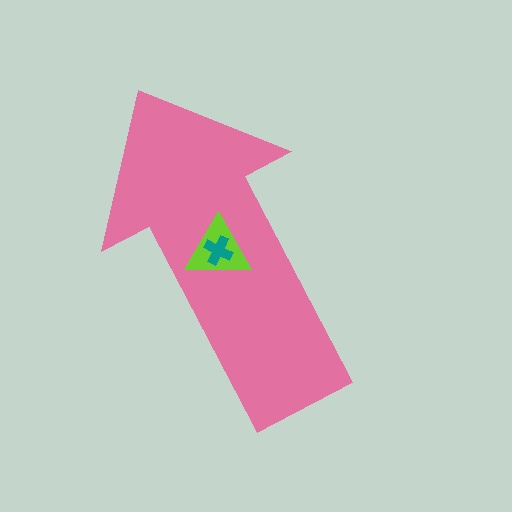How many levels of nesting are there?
3.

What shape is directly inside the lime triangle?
The teal cross.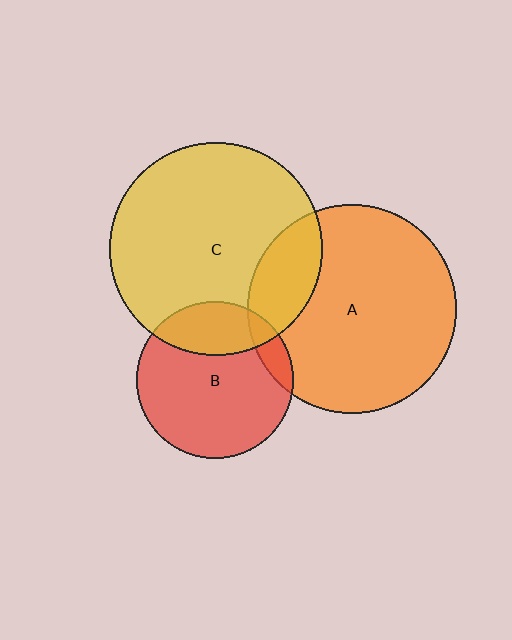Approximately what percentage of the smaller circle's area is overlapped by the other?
Approximately 20%.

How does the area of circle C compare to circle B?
Approximately 1.8 times.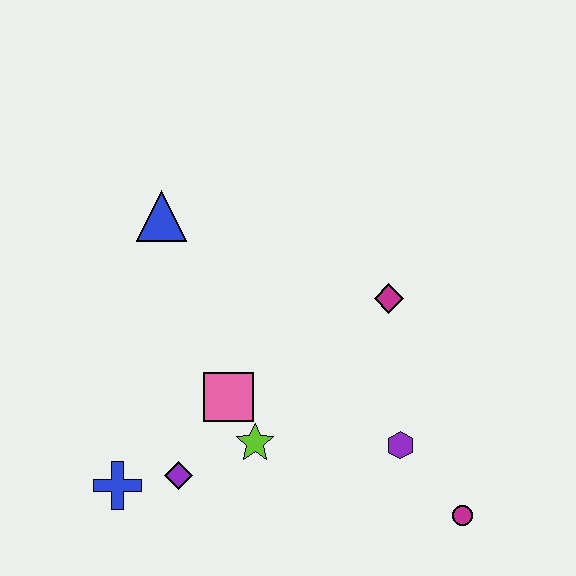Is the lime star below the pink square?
Yes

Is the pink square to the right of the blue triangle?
Yes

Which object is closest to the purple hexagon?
The magenta circle is closest to the purple hexagon.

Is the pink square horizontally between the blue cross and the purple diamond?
No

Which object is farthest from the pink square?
The magenta circle is farthest from the pink square.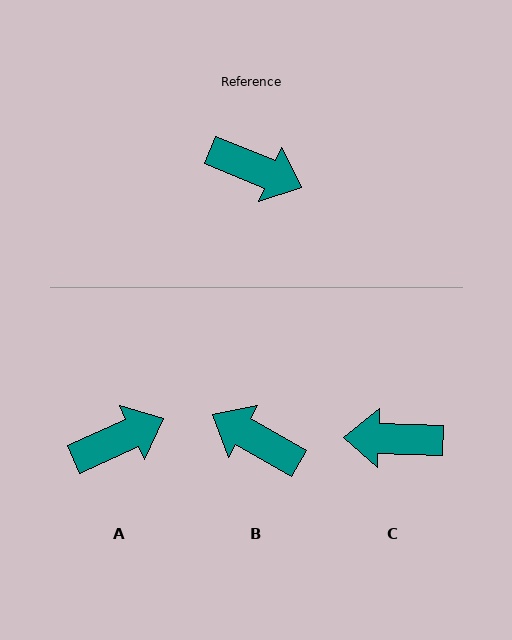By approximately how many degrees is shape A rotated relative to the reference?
Approximately 47 degrees counter-clockwise.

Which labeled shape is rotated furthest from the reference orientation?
B, about 173 degrees away.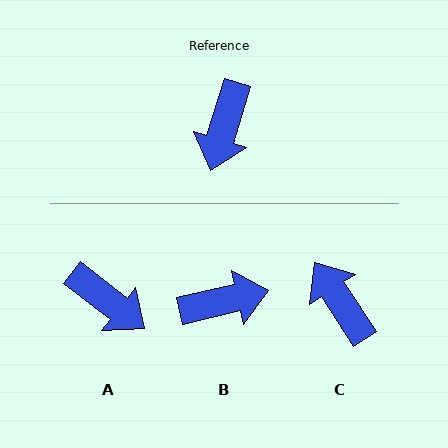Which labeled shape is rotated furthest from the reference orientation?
C, about 130 degrees away.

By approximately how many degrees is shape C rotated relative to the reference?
Approximately 130 degrees clockwise.